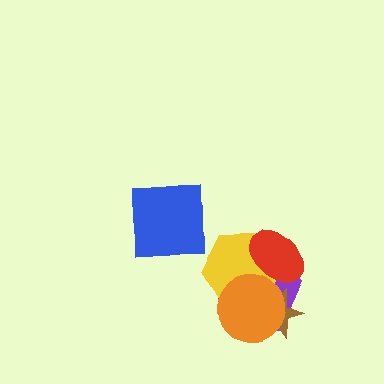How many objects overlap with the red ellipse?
3 objects overlap with the red ellipse.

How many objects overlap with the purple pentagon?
4 objects overlap with the purple pentagon.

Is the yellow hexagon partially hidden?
Yes, it is partially covered by another shape.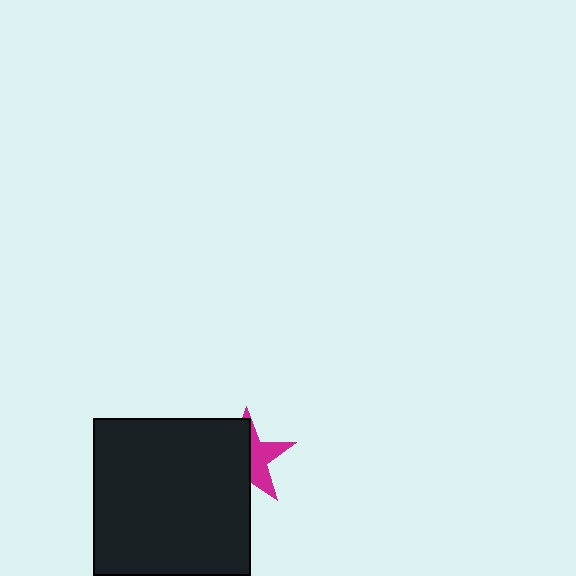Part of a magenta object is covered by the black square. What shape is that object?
It is a star.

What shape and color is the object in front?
The object in front is a black square.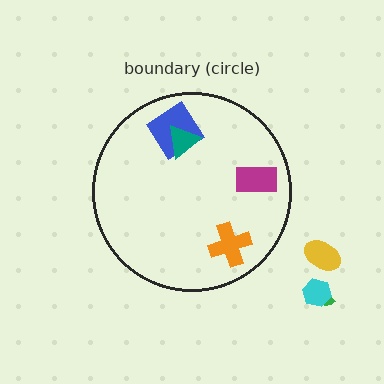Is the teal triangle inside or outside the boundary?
Inside.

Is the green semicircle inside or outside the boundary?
Outside.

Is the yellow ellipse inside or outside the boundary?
Outside.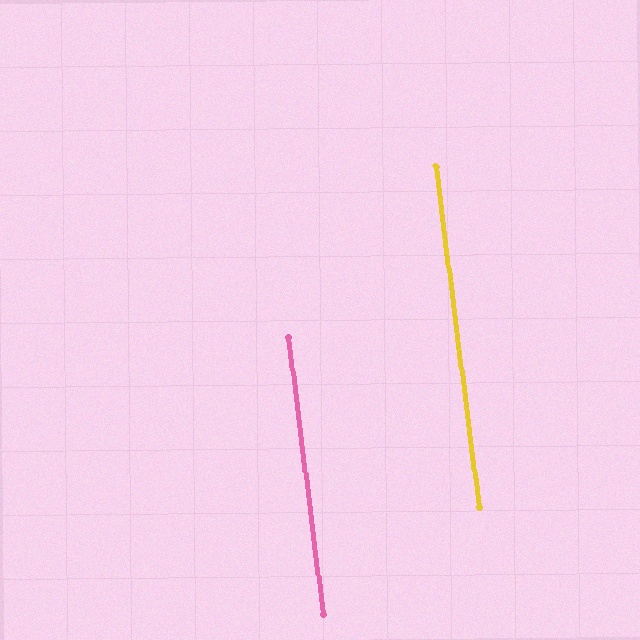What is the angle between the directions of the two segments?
Approximately 0 degrees.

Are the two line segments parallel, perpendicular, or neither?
Parallel — their directions differ by only 0.0°.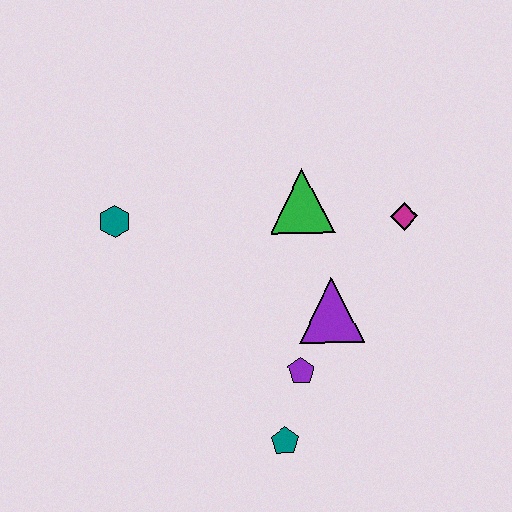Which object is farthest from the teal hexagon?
The magenta diamond is farthest from the teal hexagon.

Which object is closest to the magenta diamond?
The green triangle is closest to the magenta diamond.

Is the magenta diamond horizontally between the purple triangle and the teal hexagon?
No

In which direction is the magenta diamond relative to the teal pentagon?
The magenta diamond is above the teal pentagon.